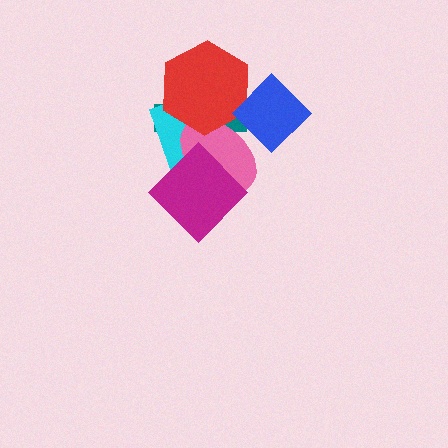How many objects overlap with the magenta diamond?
3 objects overlap with the magenta diamond.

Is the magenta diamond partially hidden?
No, no other shape covers it.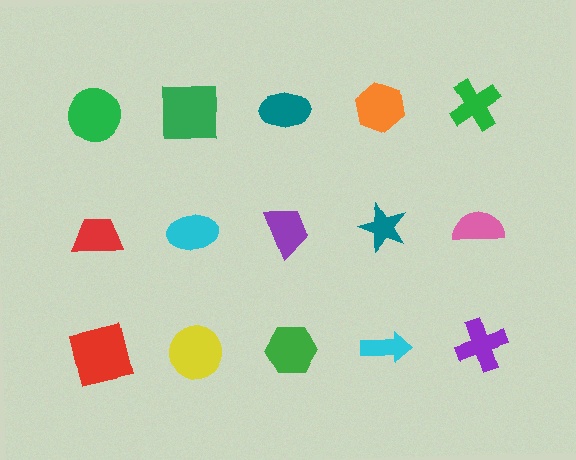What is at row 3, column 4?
A cyan arrow.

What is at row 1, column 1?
A green circle.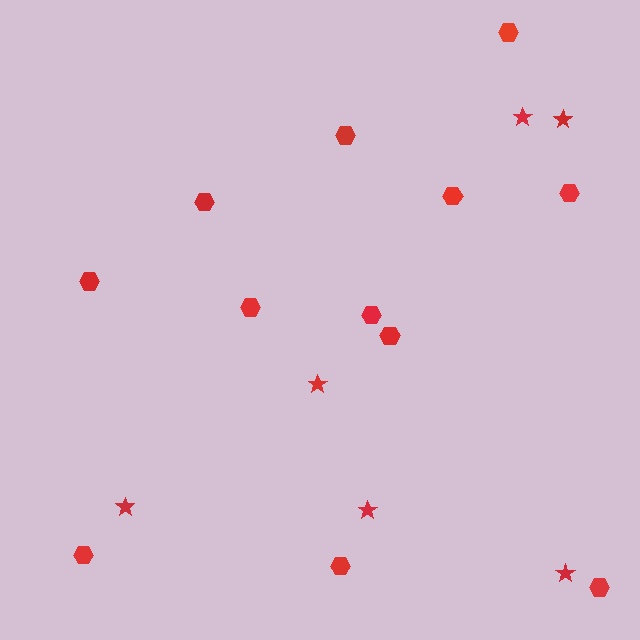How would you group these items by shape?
There are 2 groups: one group of stars (6) and one group of hexagons (12).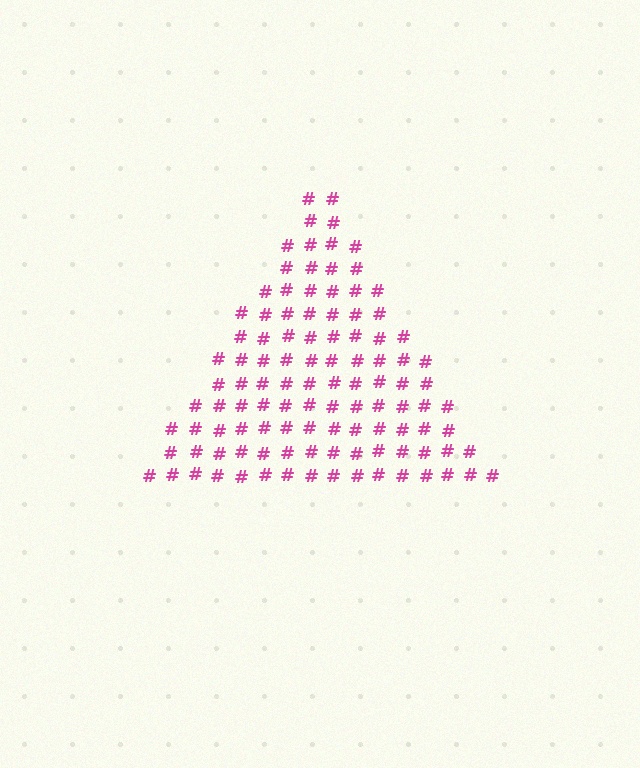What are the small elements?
The small elements are hash symbols.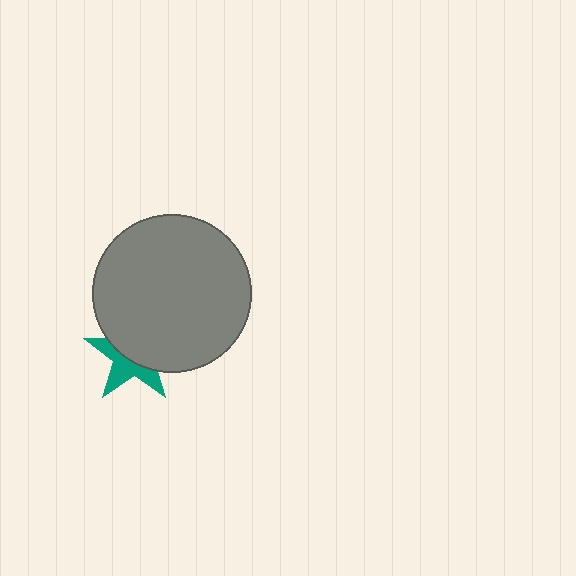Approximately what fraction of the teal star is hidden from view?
Roughly 56% of the teal star is hidden behind the gray circle.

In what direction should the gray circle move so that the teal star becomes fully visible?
The gray circle should move up. That is the shortest direction to clear the overlap and leave the teal star fully visible.